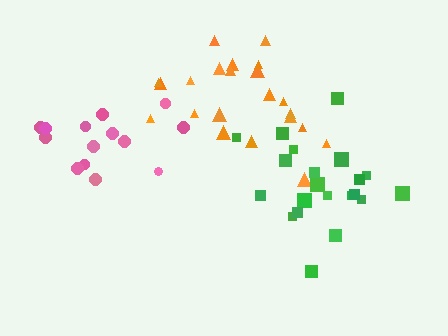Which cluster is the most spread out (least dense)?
Orange.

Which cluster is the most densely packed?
Green.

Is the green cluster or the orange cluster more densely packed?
Green.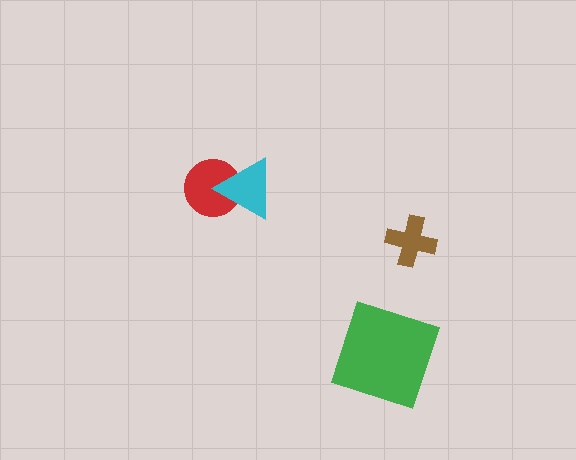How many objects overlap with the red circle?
1 object overlaps with the red circle.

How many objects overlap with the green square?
0 objects overlap with the green square.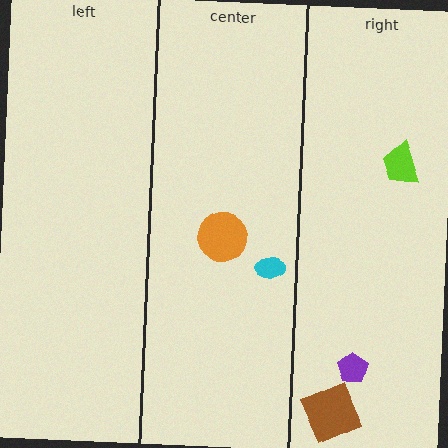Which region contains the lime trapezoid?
The right region.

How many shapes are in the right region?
3.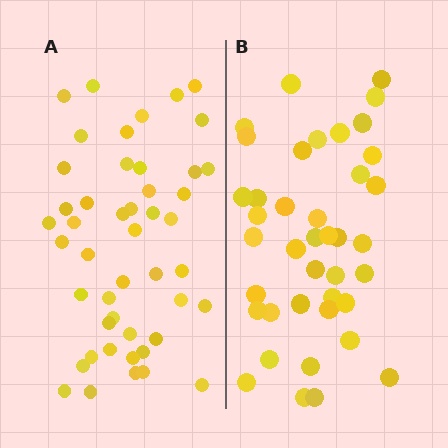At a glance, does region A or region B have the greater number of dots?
Region A (the left region) has more dots.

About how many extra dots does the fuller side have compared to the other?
Region A has roughly 8 or so more dots than region B.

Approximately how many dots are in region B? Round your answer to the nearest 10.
About 40 dots.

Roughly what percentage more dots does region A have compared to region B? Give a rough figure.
About 20% more.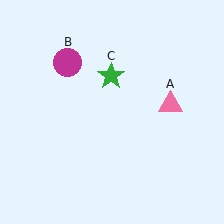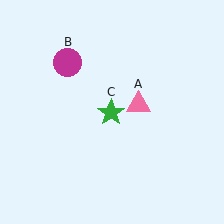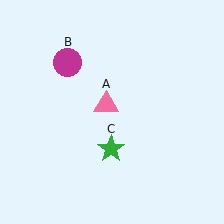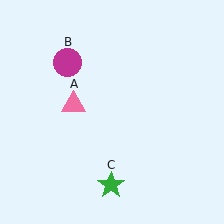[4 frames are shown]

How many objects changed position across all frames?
2 objects changed position: pink triangle (object A), green star (object C).